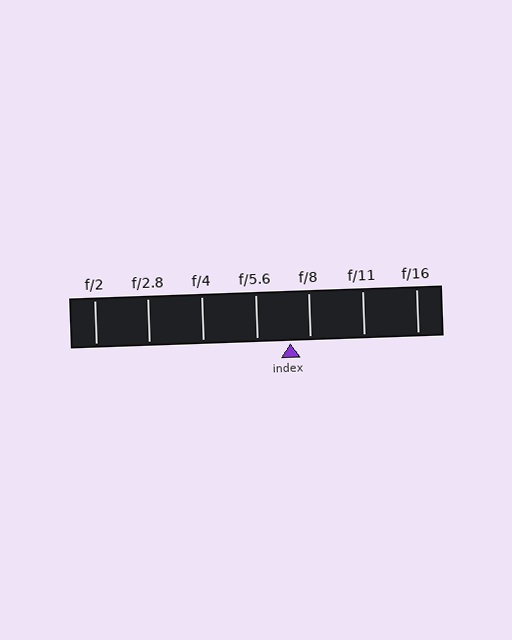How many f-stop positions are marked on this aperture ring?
There are 7 f-stop positions marked.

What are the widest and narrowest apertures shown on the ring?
The widest aperture shown is f/2 and the narrowest is f/16.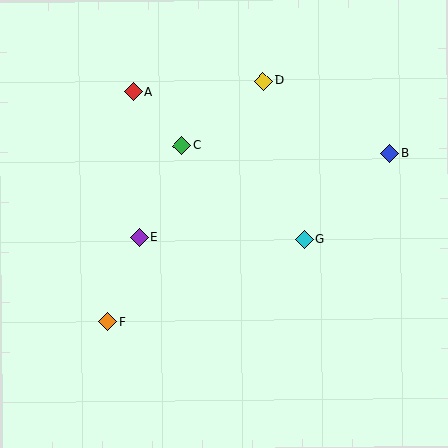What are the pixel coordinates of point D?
Point D is at (263, 81).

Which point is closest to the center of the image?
Point G at (304, 239) is closest to the center.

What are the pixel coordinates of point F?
Point F is at (108, 322).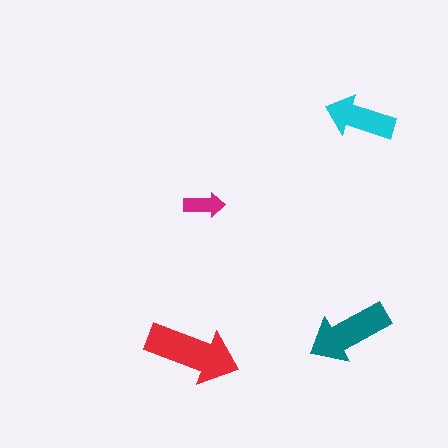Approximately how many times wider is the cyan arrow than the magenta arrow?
About 1.5 times wider.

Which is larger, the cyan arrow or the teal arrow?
The teal one.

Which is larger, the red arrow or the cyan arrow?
The red one.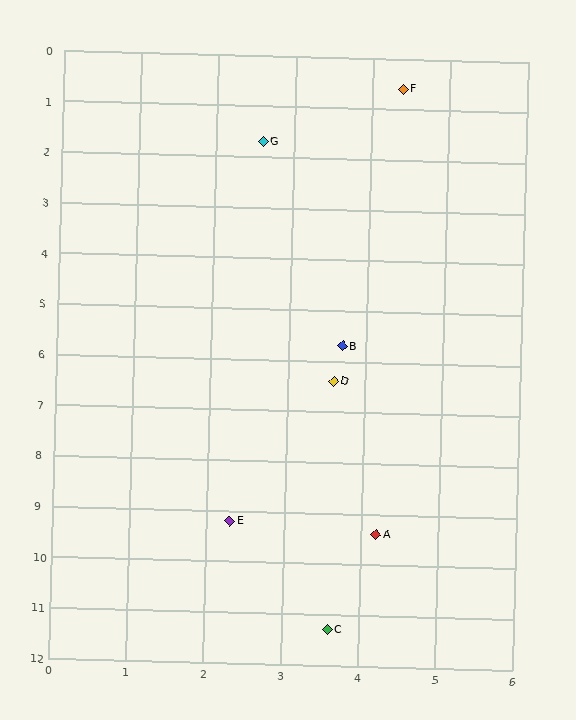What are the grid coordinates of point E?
Point E is at approximately (2.3, 9.2).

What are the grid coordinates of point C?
Point C is at approximately (3.6, 11.3).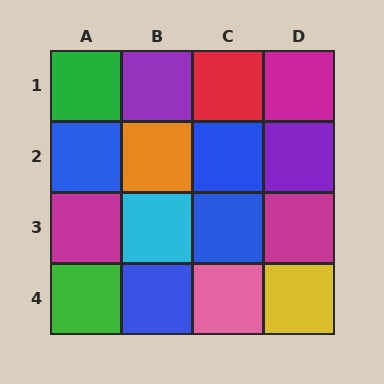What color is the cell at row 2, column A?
Blue.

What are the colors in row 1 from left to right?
Green, purple, red, magenta.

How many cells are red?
1 cell is red.